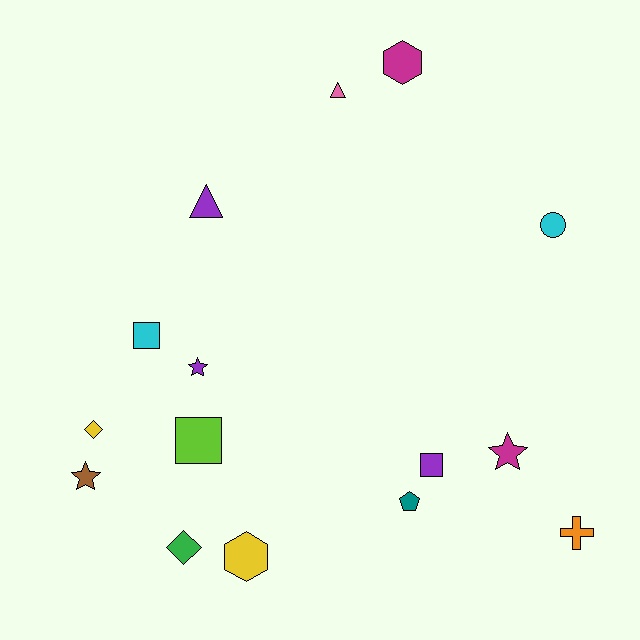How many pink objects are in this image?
There is 1 pink object.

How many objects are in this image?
There are 15 objects.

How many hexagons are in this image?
There are 2 hexagons.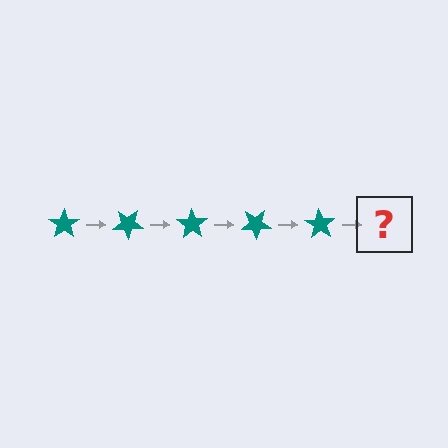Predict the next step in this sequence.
The next step is a teal star rotated 175 degrees.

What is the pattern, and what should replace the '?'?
The pattern is that the star rotates 35 degrees each step. The '?' should be a teal star rotated 175 degrees.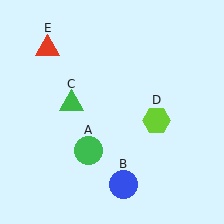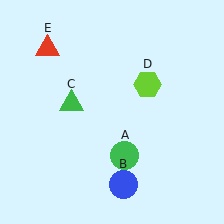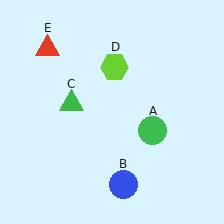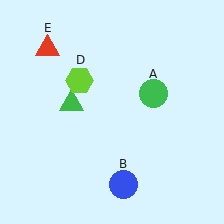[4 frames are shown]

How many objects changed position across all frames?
2 objects changed position: green circle (object A), lime hexagon (object D).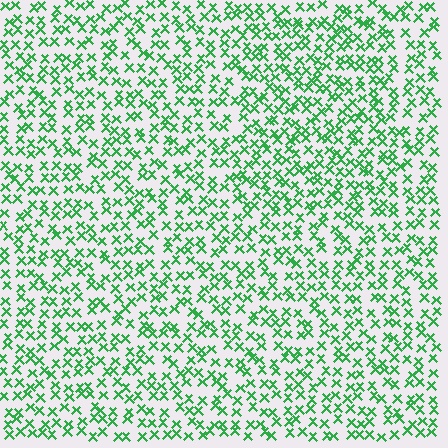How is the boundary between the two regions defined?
The boundary is defined by a change in element density (approximately 1.4x ratio). All elements are the same color, size, and shape.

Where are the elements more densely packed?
The elements are more densely packed inside the rectangle boundary.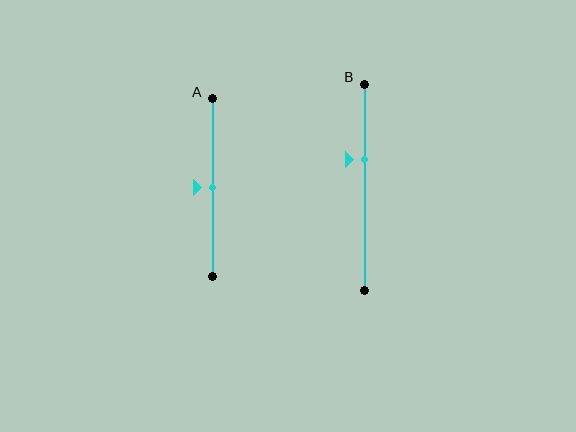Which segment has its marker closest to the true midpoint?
Segment A has its marker closest to the true midpoint.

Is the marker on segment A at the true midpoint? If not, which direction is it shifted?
Yes, the marker on segment A is at the true midpoint.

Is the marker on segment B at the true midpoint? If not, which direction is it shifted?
No, the marker on segment B is shifted upward by about 14% of the segment length.